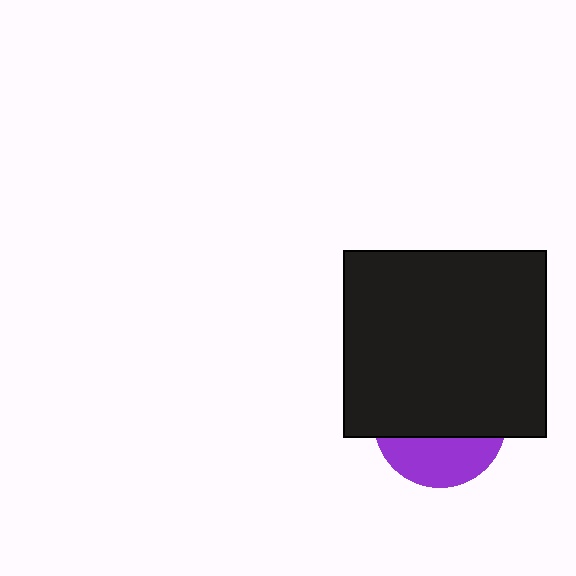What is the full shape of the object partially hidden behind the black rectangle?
The partially hidden object is a purple circle.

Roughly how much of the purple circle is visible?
A small part of it is visible (roughly 35%).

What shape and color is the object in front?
The object in front is a black rectangle.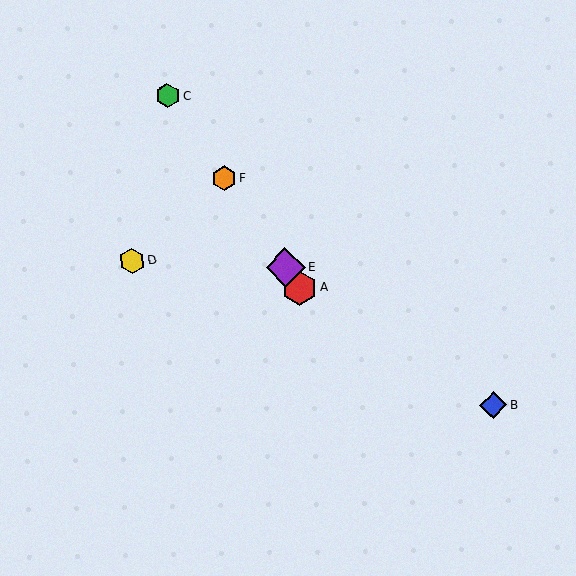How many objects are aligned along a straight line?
4 objects (A, C, E, F) are aligned along a straight line.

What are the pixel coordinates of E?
Object E is at (285, 268).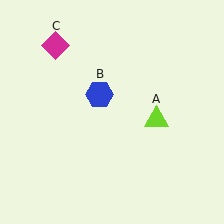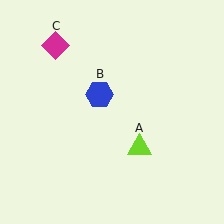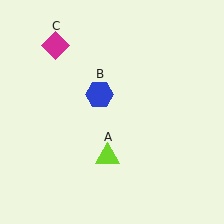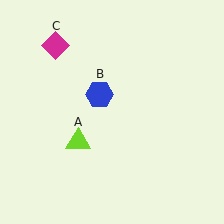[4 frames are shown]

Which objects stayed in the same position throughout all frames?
Blue hexagon (object B) and magenta diamond (object C) remained stationary.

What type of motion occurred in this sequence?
The lime triangle (object A) rotated clockwise around the center of the scene.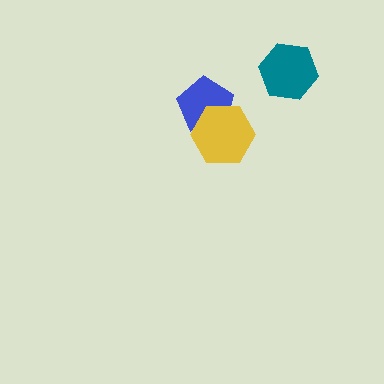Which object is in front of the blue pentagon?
The yellow hexagon is in front of the blue pentagon.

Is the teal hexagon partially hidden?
No, no other shape covers it.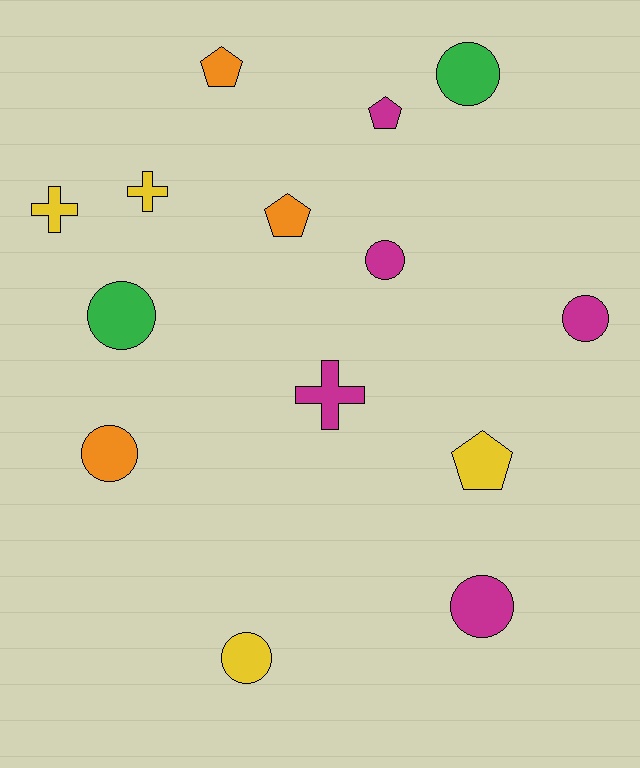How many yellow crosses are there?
There are 2 yellow crosses.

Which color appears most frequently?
Magenta, with 5 objects.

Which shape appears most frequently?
Circle, with 7 objects.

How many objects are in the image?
There are 14 objects.